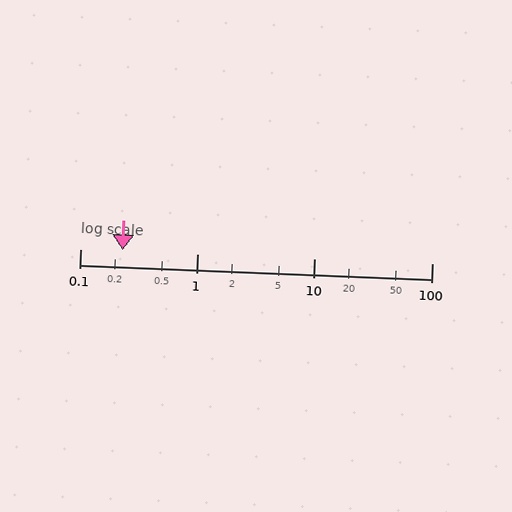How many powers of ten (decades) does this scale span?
The scale spans 3 decades, from 0.1 to 100.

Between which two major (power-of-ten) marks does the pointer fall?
The pointer is between 0.1 and 1.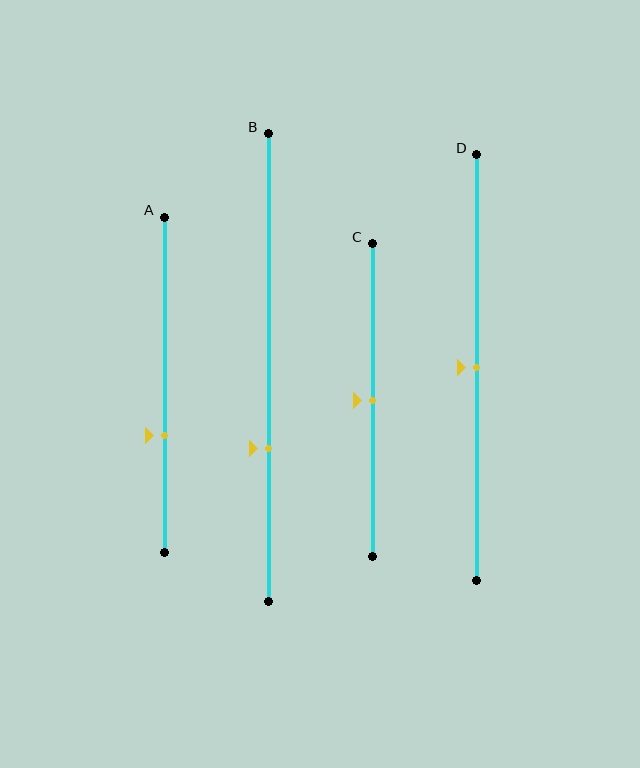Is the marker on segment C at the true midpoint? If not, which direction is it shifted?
Yes, the marker on segment C is at the true midpoint.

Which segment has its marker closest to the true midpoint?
Segment C has its marker closest to the true midpoint.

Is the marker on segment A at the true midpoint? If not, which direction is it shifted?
No, the marker on segment A is shifted downward by about 15% of the segment length.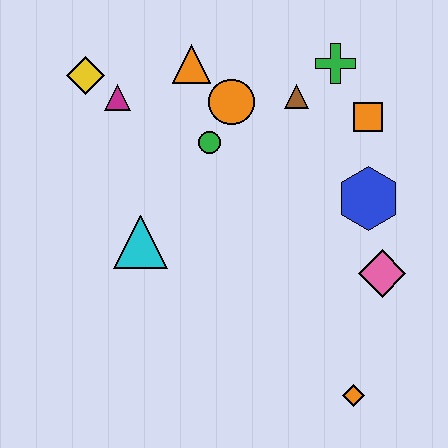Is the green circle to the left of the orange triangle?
No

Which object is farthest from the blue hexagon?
The yellow diamond is farthest from the blue hexagon.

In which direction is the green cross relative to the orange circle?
The green cross is to the right of the orange circle.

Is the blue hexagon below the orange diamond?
No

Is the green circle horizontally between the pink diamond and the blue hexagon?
No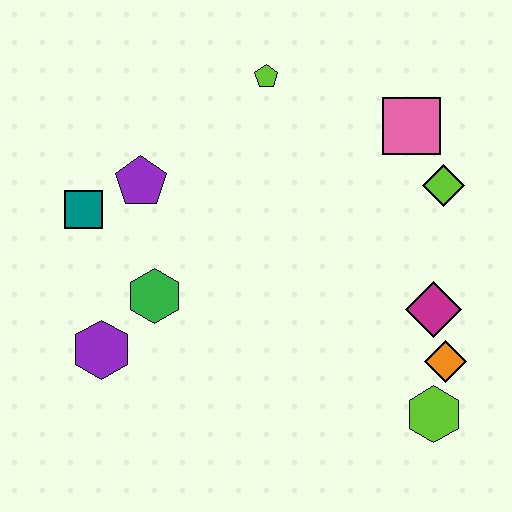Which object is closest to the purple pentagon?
The teal square is closest to the purple pentagon.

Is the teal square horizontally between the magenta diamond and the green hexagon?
No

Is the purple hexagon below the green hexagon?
Yes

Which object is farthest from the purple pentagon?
The lime hexagon is farthest from the purple pentagon.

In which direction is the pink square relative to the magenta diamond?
The pink square is above the magenta diamond.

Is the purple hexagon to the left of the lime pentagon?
Yes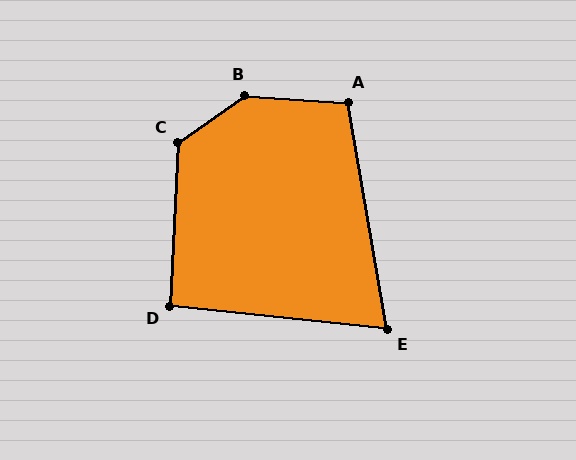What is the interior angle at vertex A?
Approximately 104 degrees (obtuse).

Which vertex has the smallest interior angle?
E, at approximately 74 degrees.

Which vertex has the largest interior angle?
B, at approximately 142 degrees.